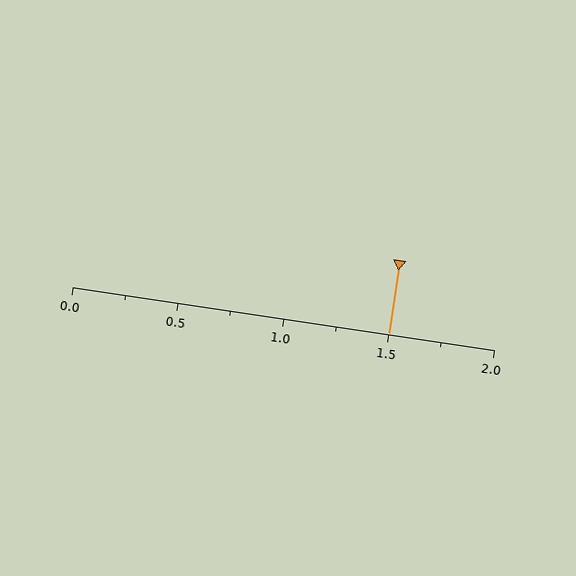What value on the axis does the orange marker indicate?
The marker indicates approximately 1.5.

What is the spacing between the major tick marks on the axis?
The major ticks are spaced 0.5 apart.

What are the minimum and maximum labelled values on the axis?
The axis runs from 0.0 to 2.0.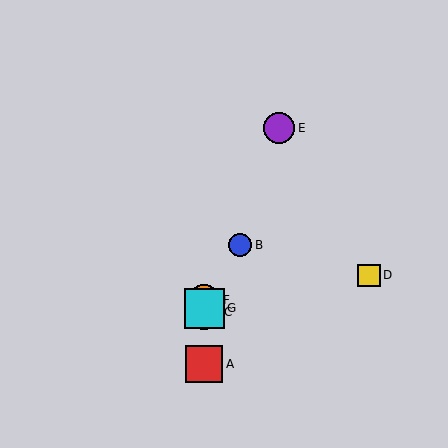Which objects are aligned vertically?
Objects A, C, F, G are aligned vertically.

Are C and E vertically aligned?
No, C is at x≈204 and E is at x≈279.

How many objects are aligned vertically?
4 objects (A, C, F, G) are aligned vertically.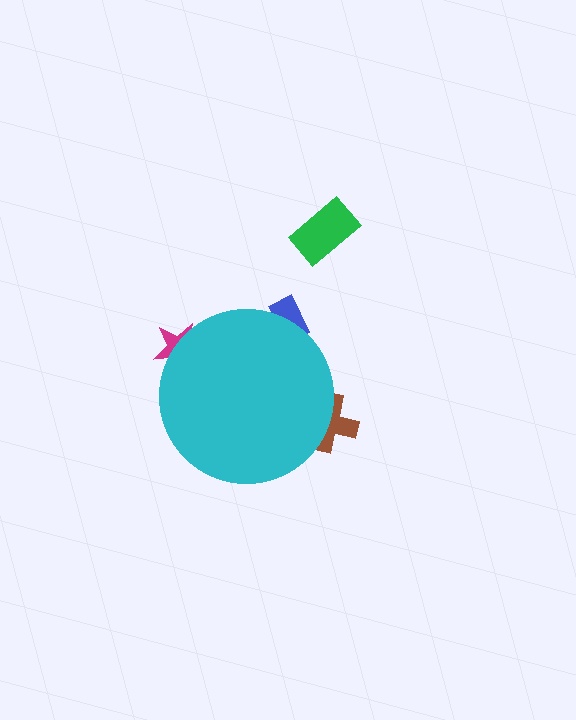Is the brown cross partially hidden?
Yes, the brown cross is partially hidden behind the cyan circle.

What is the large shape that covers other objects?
A cyan circle.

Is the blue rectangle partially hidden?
Yes, the blue rectangle is partially hidden behind the cyan circle.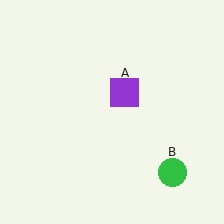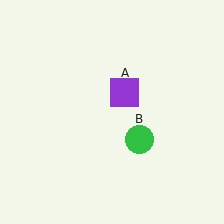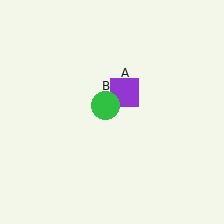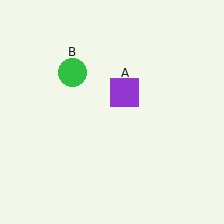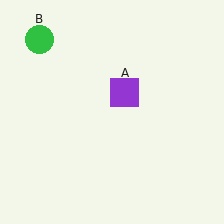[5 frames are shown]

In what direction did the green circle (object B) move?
The green circle (object B) moved up and to the left.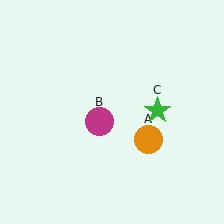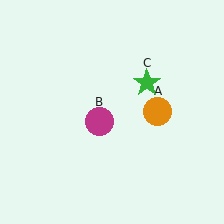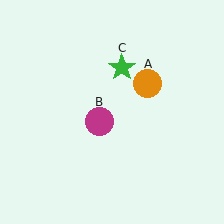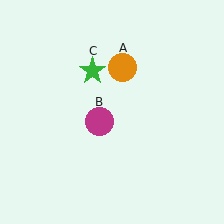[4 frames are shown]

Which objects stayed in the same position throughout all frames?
Magenta circle (object B) remained stationary.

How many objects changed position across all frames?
2 objects changed position: orange circle (object A), green star (object C).